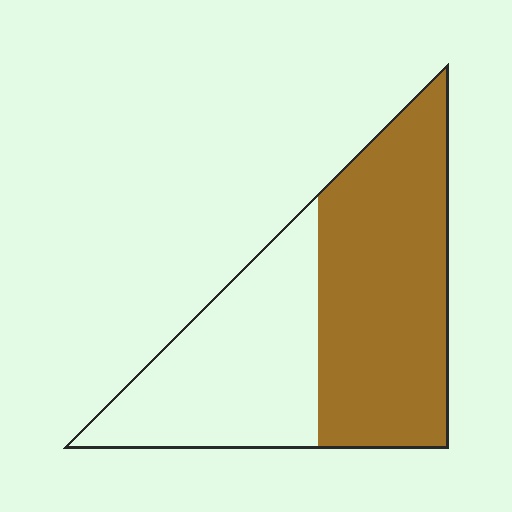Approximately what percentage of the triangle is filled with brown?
Approximately 55%.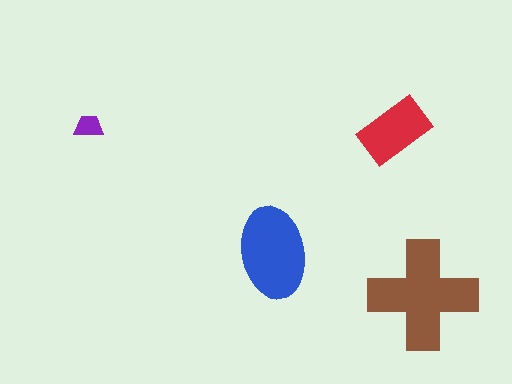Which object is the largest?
The brown cross.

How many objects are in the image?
There are 4 objects in the image.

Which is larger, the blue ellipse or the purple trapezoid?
The blue ellipse.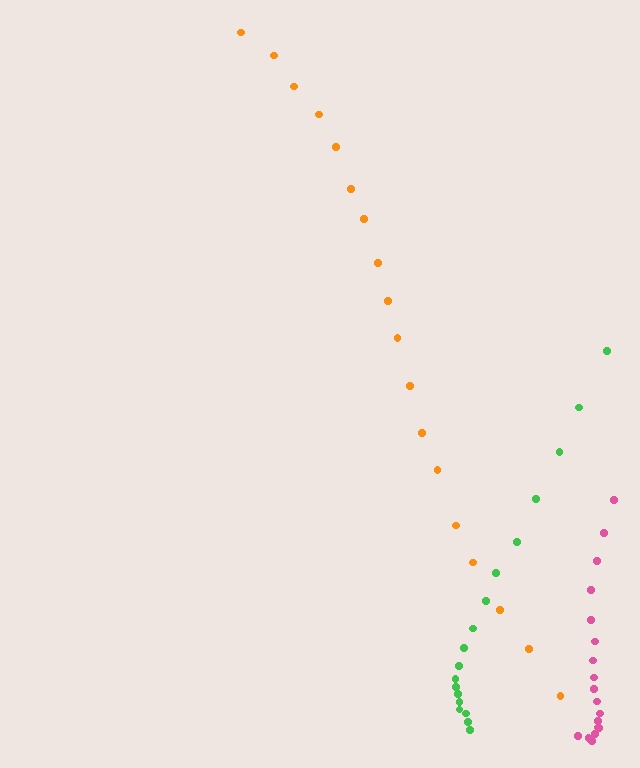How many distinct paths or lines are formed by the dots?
There are 3 distinct paths.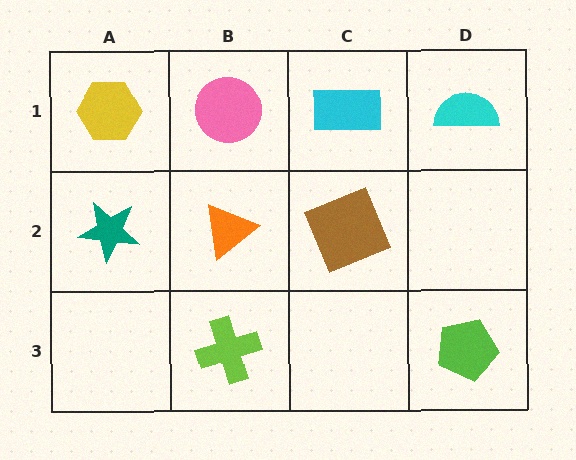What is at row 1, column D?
A cyan semicircle.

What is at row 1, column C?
A cyan rectangle.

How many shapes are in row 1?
4 shapes.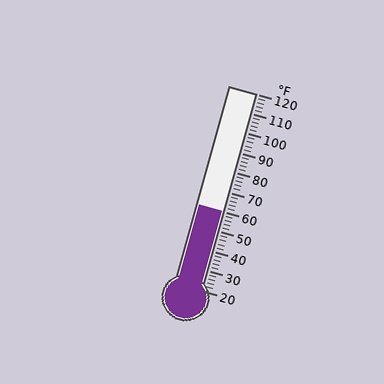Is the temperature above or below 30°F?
The temperature is above 30°F.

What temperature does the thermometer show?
The thermometer shows approximately 60°F.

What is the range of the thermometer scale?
The thermometer scale ranges from 20°F to 120°F.